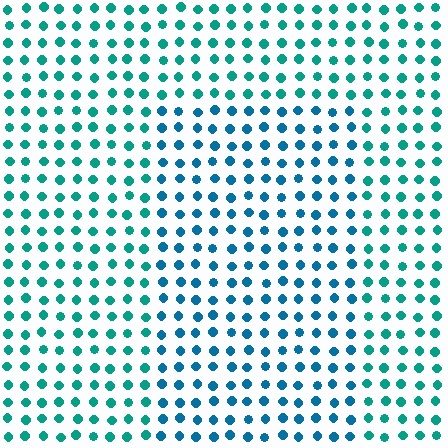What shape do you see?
I see a rectangle.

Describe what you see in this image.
The image is filled with small teal elements in a uniform arrangement. A rectangle-shaped region is visible where the elements are tinted to a slightly different hue, forming a subtle color boundary.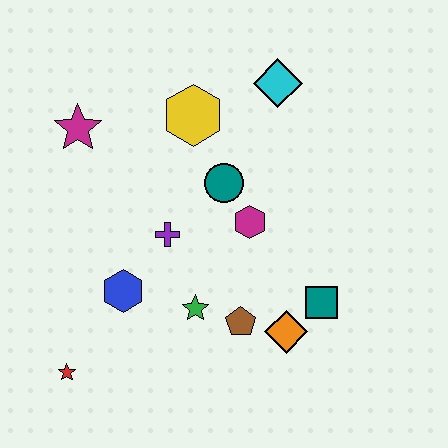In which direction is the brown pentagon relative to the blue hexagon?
The brown pentagon is to the right of the blue hexagon.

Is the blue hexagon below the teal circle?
Yes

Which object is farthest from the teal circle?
The red star is farthest from the teal circle.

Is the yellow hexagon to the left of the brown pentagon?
Yes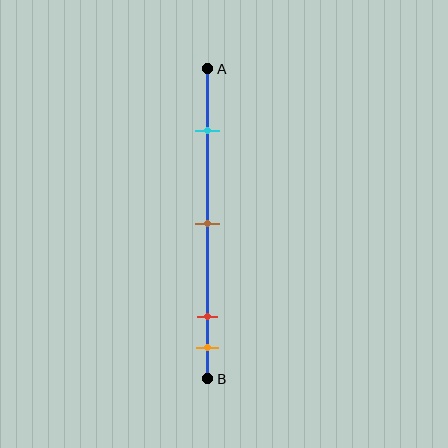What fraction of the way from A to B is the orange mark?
The orange mark is approximately 90% (0.9) of the way from A to B.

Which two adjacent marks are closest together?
The red and orange marks are the closest adjacent pair.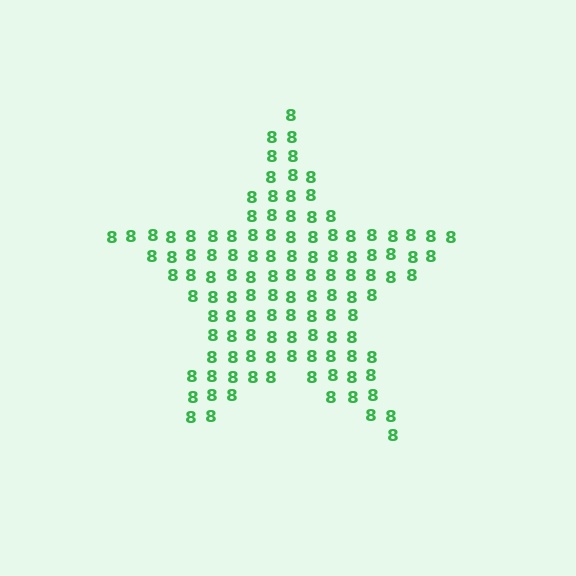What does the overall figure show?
The overall figure shows a star.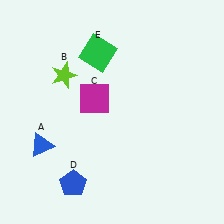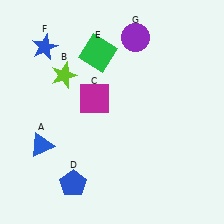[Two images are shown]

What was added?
A blue star (F), a purple circle (G) were added in Image 2.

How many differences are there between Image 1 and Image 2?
There are 2 differences between the two images.